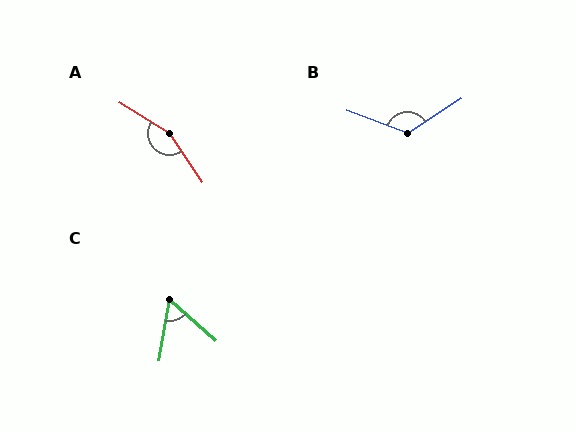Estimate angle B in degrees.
Approximately 126 degrees.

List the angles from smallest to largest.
C (58°), B (126°), A (156°).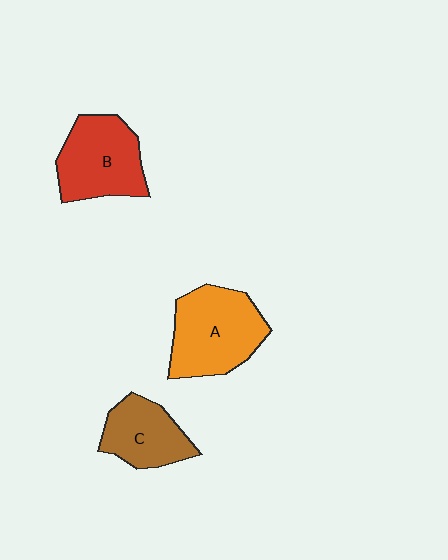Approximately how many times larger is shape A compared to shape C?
Approximately 1.5 times.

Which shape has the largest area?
Shape A (orange).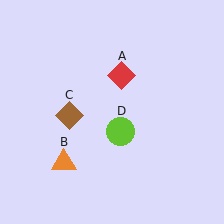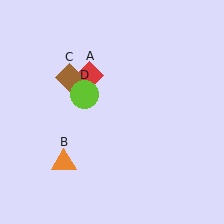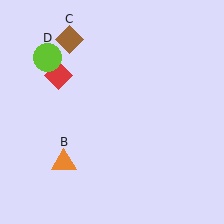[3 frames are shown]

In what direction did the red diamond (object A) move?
The red diamond (object A) moved left.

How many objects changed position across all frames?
3 objects changed position: red diamond (object A), brown diamond (object C), lime circle (object D).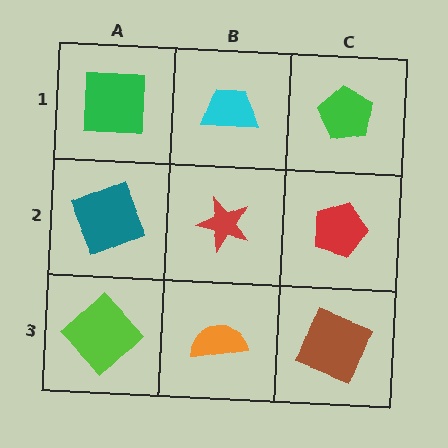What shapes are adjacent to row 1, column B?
A red star (row 2, column B), a green square (row 1, column A), a green pentagon (row 1, column C).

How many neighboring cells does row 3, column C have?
2.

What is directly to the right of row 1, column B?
A green pentagon.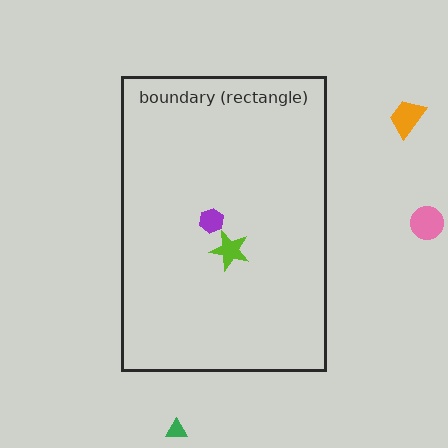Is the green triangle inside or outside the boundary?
Outside.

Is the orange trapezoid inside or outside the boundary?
Outside.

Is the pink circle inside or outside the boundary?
Outside.